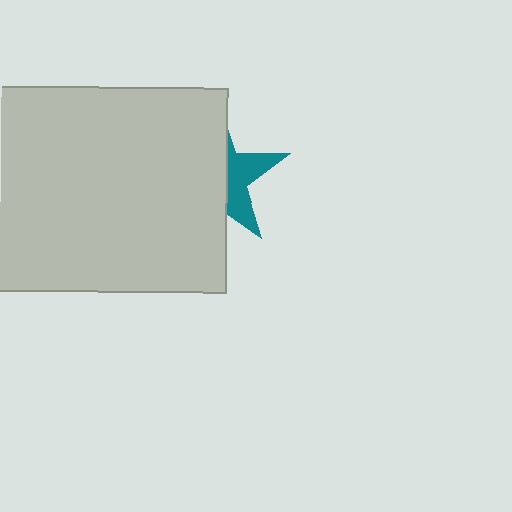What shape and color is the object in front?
The object in front is a light gray rectangle.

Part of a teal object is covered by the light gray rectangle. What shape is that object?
It is a star.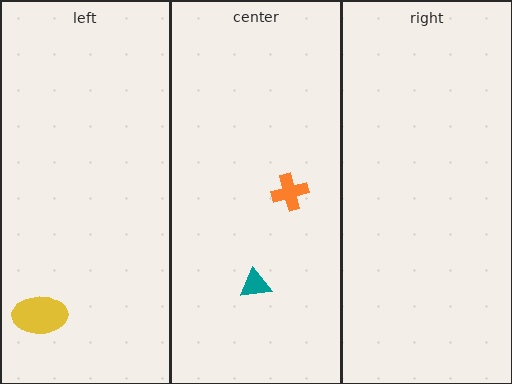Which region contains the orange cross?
The center region.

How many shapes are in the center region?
2.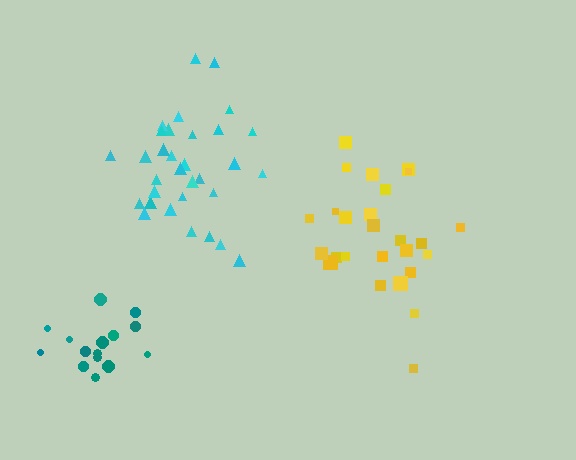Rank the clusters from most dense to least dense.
teal, yellow, cyan.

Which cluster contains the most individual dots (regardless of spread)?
Cyan (33).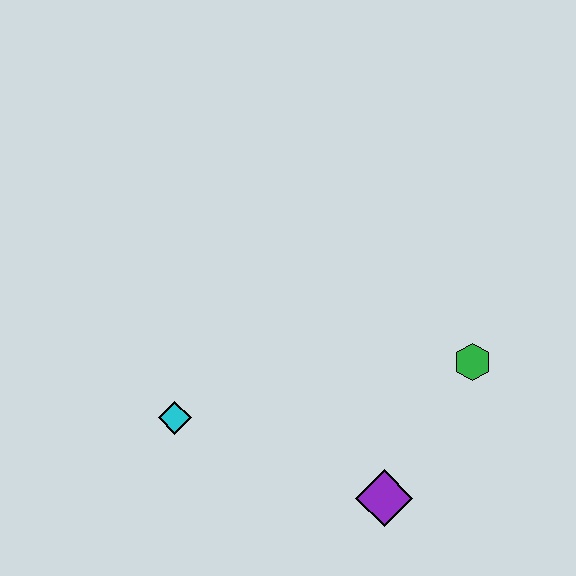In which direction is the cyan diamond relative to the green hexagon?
The cyan diamond is to the left of the green hexagon.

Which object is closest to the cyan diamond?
The purple diamond is closest to the cyan diamond.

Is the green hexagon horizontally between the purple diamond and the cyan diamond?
No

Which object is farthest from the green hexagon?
The cyan diamond is farthest from the green hexagon.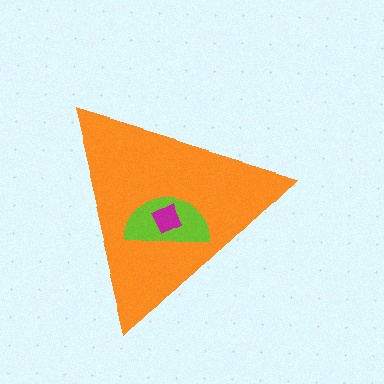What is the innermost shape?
The magenta diamond.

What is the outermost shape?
The orange triangle.